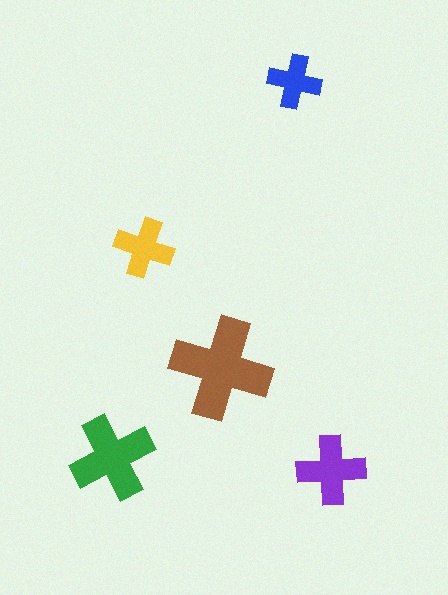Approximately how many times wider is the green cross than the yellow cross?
About 1.5 times wider.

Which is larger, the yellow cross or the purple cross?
The purple one.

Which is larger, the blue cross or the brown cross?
The brown one.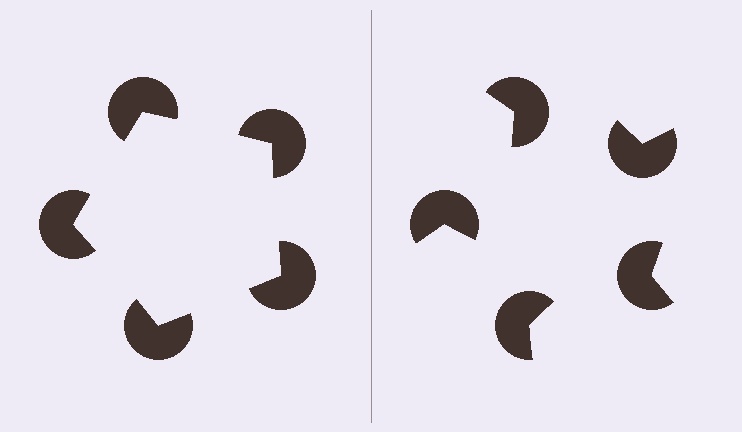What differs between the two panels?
The pac-man discs are positioned identically on both sides; only the wedge orientations differ. On the left they align to a pentagon; on the right they are misaligned.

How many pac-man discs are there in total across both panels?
10 — 5 on each side.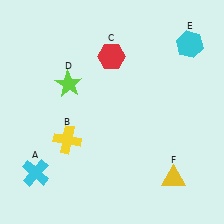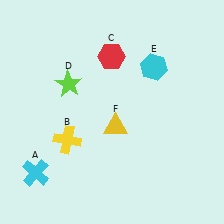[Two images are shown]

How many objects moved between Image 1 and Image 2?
2 objects moved between the two images.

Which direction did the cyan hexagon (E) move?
The cyan hexagon (E) moved left.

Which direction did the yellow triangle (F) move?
The yellow triangle (F) moved left.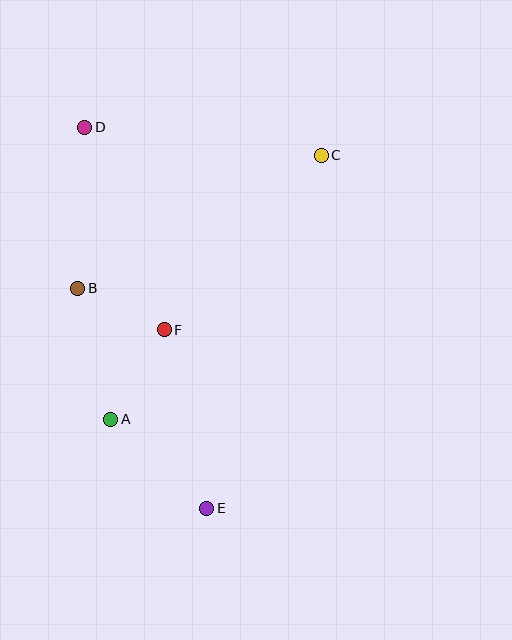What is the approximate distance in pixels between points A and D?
The distance between A and D is approximately 293 pixels.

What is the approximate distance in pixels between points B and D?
The distance between B and D is approximately 161 pixels.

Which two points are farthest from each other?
Points D and E are farthest from each other.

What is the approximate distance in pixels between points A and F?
The distance between A and F is approximately 104 pixels.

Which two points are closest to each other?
Points B and F are closest to each other.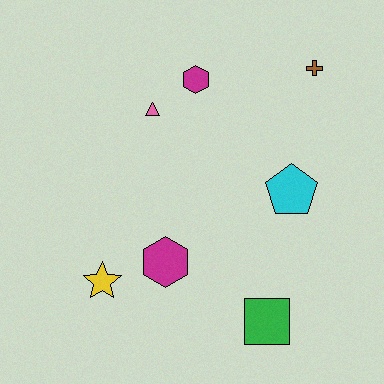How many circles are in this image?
There are no circles.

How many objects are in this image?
There are 7 objects.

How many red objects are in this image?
There are no red objects.